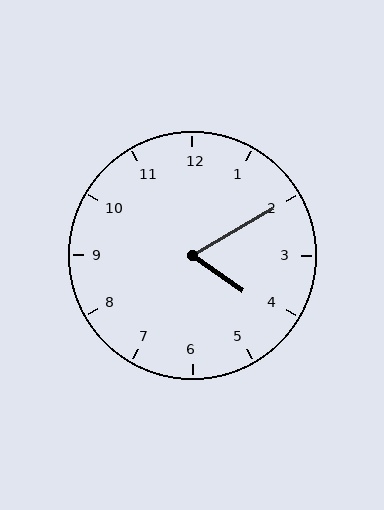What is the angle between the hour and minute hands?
Approximately 65 degrees.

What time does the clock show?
4:10.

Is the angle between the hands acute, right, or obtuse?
It is acute.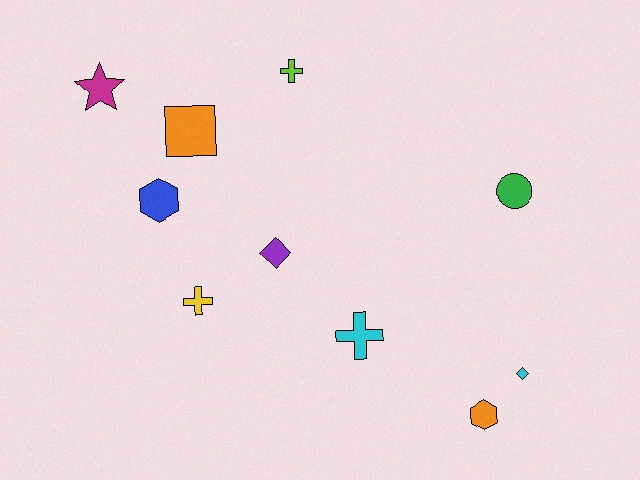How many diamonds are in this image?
There are 2 diamonds.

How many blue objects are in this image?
There is 1 blue object.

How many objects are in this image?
There are 10 objects.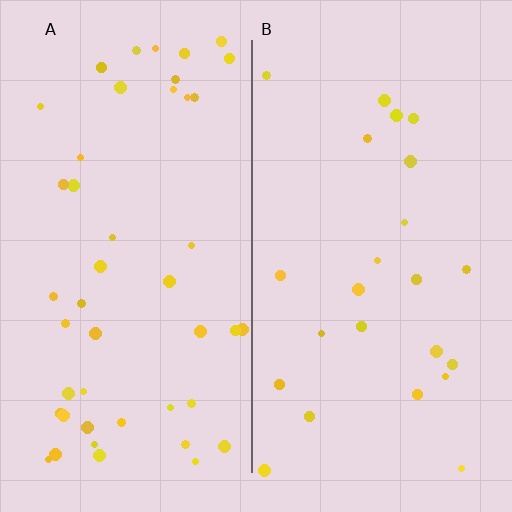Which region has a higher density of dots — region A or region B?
A (the left).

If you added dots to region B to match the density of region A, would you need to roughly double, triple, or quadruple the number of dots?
Approximately double.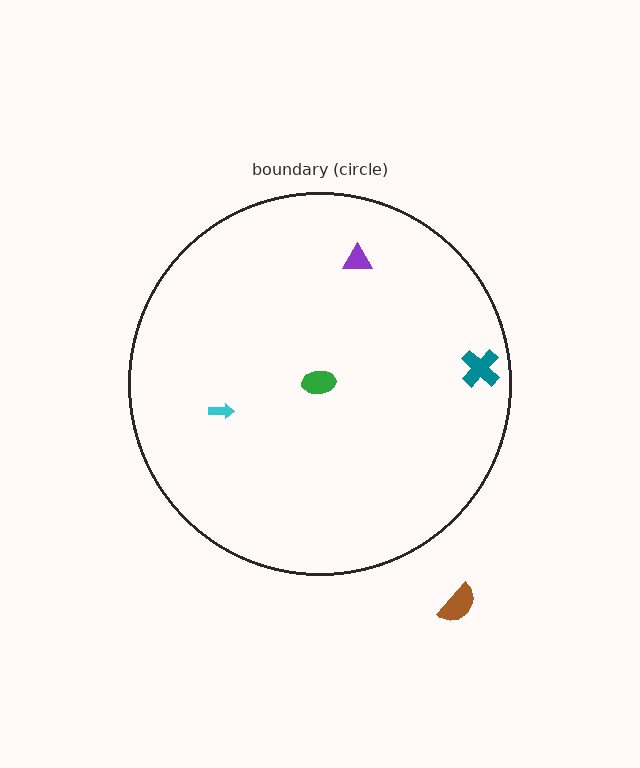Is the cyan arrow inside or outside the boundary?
Inside.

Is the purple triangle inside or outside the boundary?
Inside.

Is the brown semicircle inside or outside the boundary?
Outside.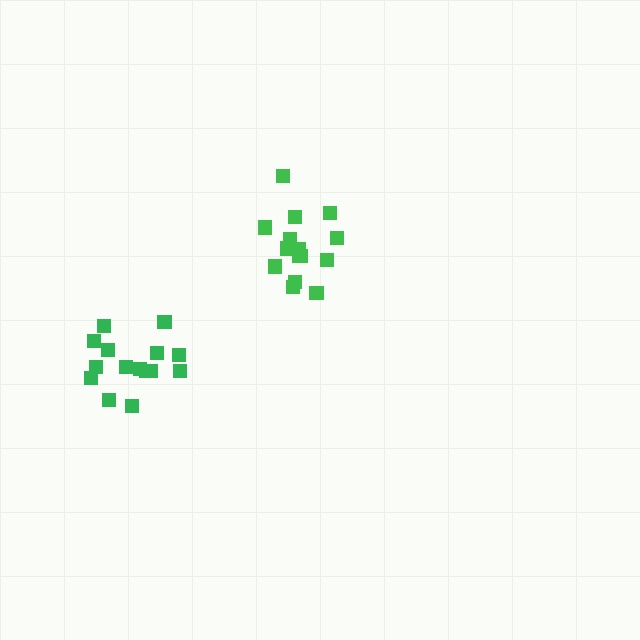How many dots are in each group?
Group 1: 15 dots, Group 2: 15 dots (30 total).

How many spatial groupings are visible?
There are 2 spatial groupings.